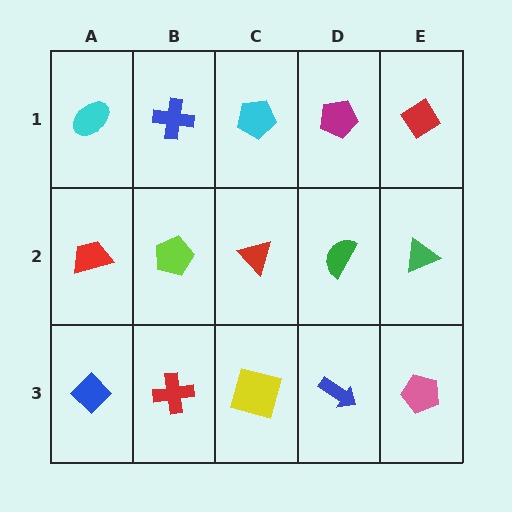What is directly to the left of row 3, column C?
A red cross.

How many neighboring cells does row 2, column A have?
3.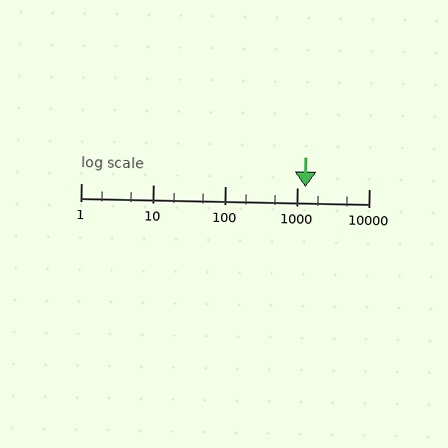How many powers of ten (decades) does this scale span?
The scale spans 4 decades, from 1 to 10000.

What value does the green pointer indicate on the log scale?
The pointer indicates approximately 1300.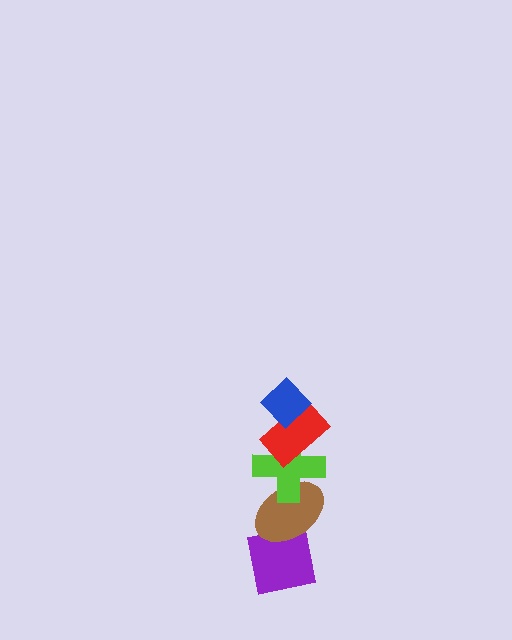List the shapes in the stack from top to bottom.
From top to bottom: the blue diamond, the red rectangle, the lime cross, the brown ellipse, the purple square.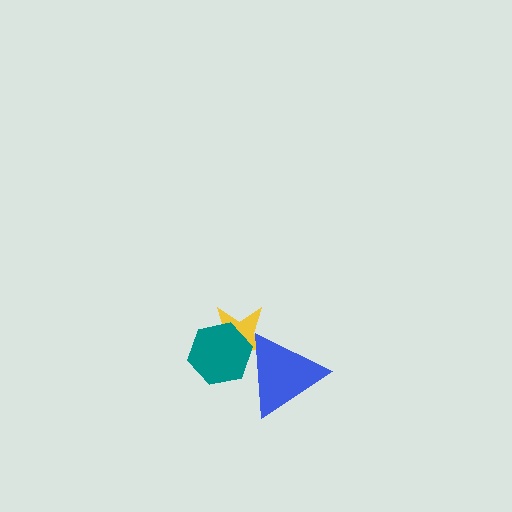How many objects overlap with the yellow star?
2 objects overlap with the yellow star.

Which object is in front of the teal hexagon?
The blue triangle is in front of the teal hexagon.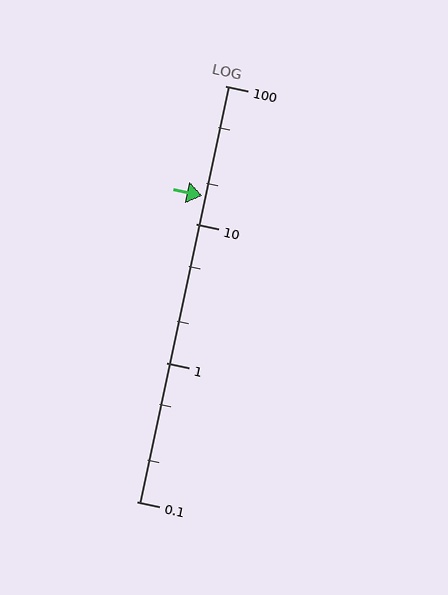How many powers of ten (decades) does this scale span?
The scale spans 3 decades, from 0.1 to 100.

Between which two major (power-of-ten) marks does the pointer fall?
The pointer is between 10 and 100.